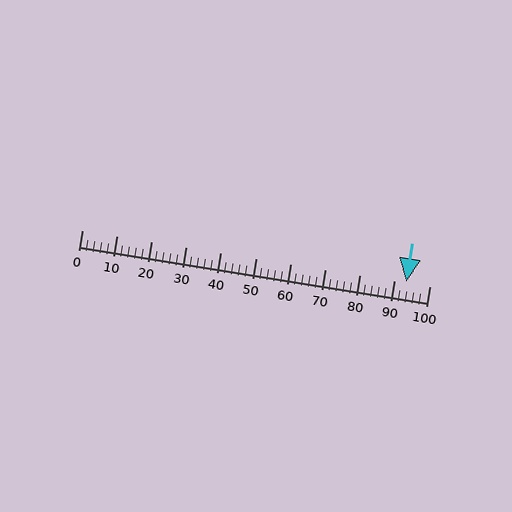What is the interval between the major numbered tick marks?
The major tick marks are spaced 10 units apart.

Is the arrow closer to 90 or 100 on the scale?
The arrow is closer to 90.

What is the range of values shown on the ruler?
The ruler shows values from 0 to 100.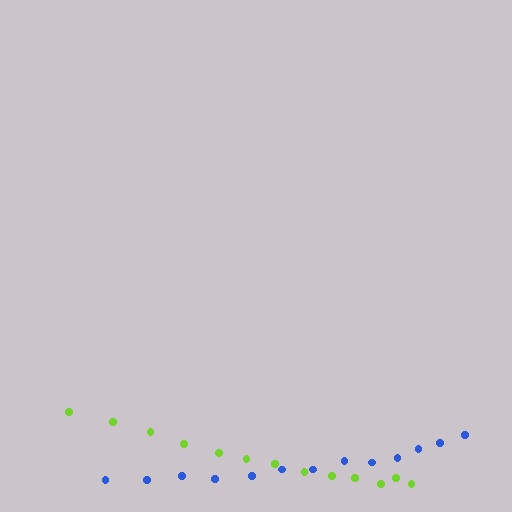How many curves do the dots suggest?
There are 2 distinct paths.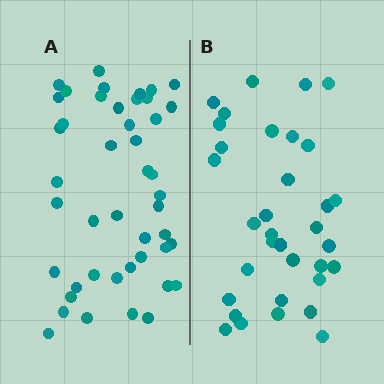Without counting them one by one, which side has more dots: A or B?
Region A (the left region) has more dots.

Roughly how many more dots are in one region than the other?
Region A has roughly 12 or so more dots than region B.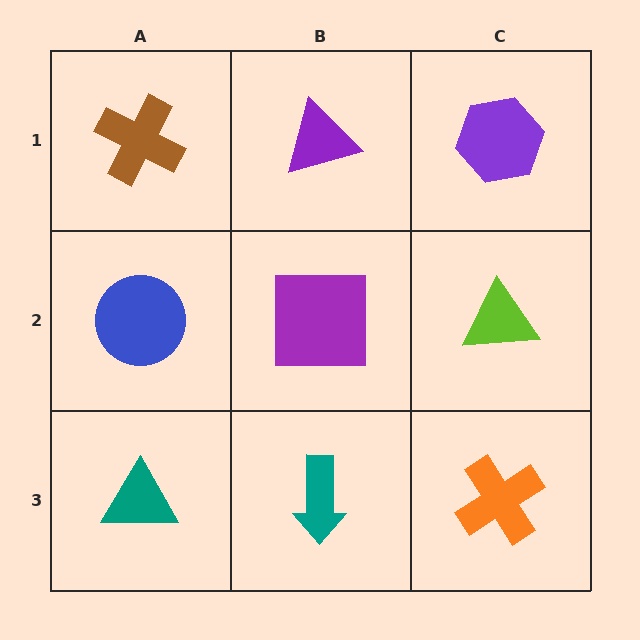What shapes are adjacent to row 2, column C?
A purple hexagon (row 1, column C), an orange cross (row 3, column C), a purple square (row 2, column B).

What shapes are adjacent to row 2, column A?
A brown cross (row 1, column A), a teal triangle (row 3, column A), a purple square (row 2, column B).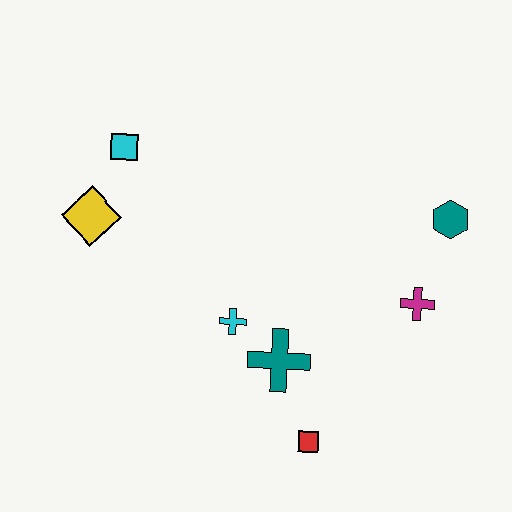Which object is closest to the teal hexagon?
The magenta cross is closest to the teal hexagon.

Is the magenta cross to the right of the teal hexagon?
No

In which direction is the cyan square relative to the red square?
The cyan square is above the red square.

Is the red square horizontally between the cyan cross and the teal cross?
No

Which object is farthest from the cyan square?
The red square is farthest from the cyan square.